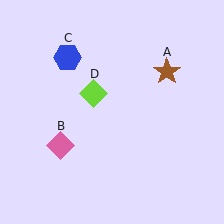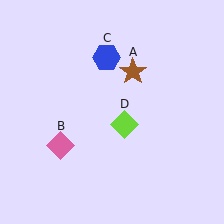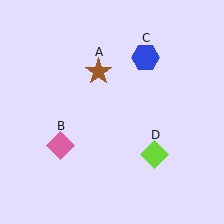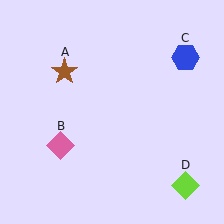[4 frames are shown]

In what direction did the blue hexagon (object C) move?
The blue hexagon (object C) moved right.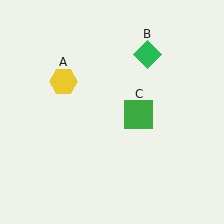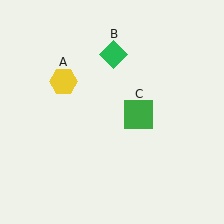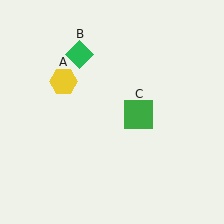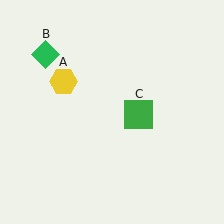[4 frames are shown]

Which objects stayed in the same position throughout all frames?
Yellow hexagon (object A) and green square (object C) remained stationary.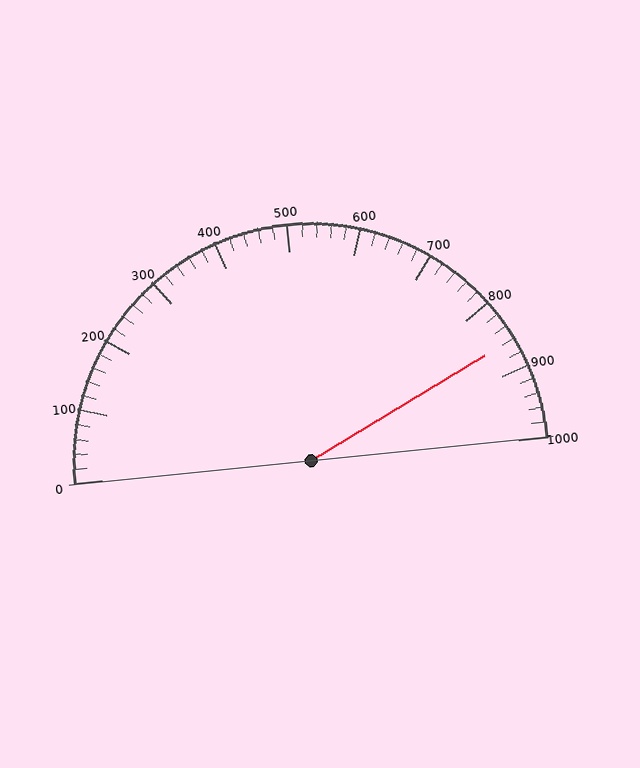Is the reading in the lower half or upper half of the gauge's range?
The reading is in the upper half of the range (0 to 1000).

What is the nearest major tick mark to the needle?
The nearest major tick mark is 900.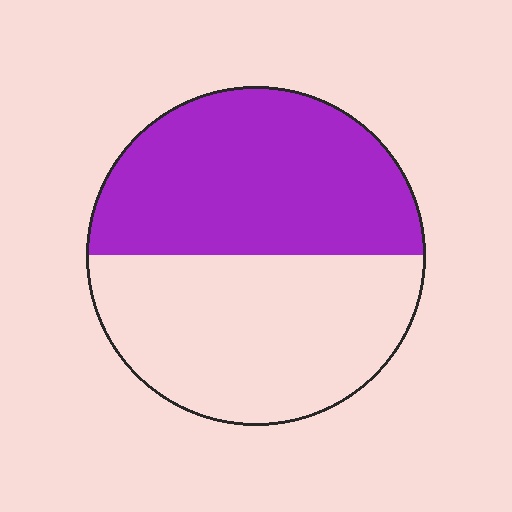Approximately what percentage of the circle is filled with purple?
Approximately 50%.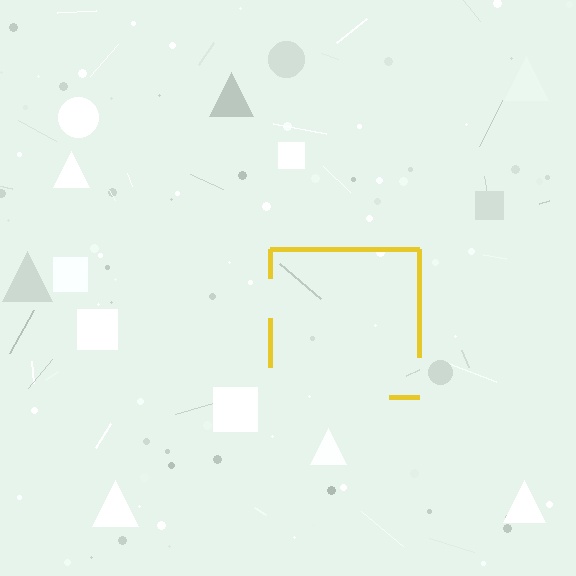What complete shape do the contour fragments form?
The contour fragments form a square.